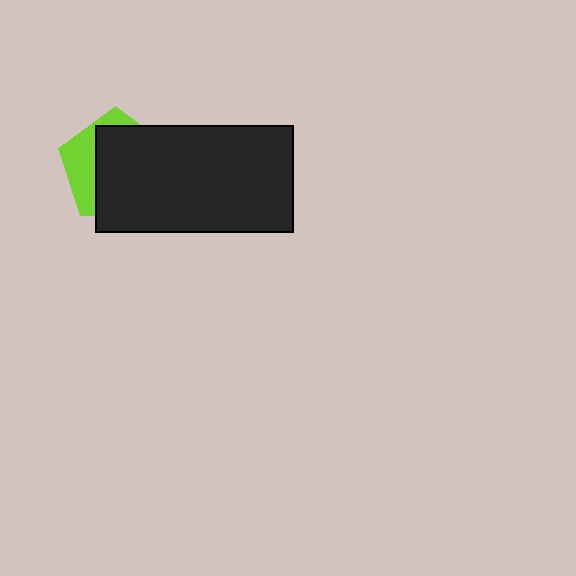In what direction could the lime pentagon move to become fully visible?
The lime pentagon could move toward the upper-left. That would shift it out from behind the black rectangle entirely.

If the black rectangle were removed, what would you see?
You would see the complete lime pentagon.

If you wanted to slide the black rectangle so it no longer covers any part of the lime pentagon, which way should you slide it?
Slide it toward the lower-right — that is the most direct way to separate the two shapes.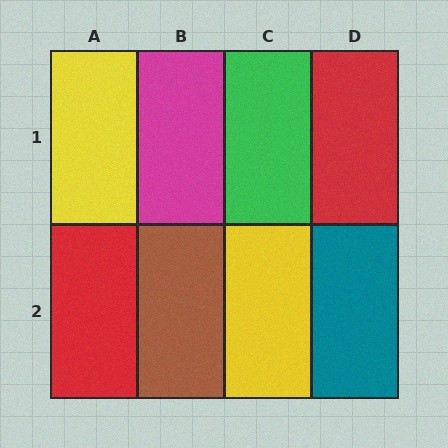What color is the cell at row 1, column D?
Red.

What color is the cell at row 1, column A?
Yellow.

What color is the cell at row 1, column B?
Magenta.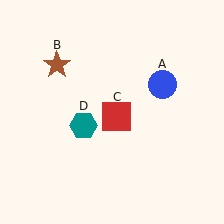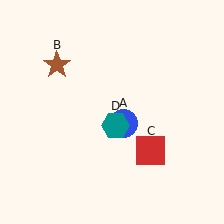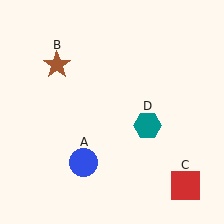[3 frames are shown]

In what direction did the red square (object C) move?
The red square (object C) moved down and to the right.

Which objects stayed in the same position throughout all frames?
Brown star (object B) remained stationary.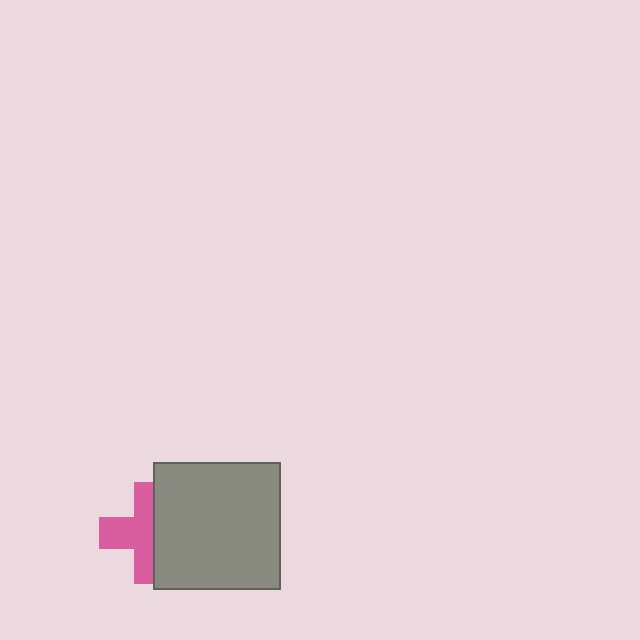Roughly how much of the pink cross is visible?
About half of it is visible (roughly 57%).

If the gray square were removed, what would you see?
You would see the complete pink cross.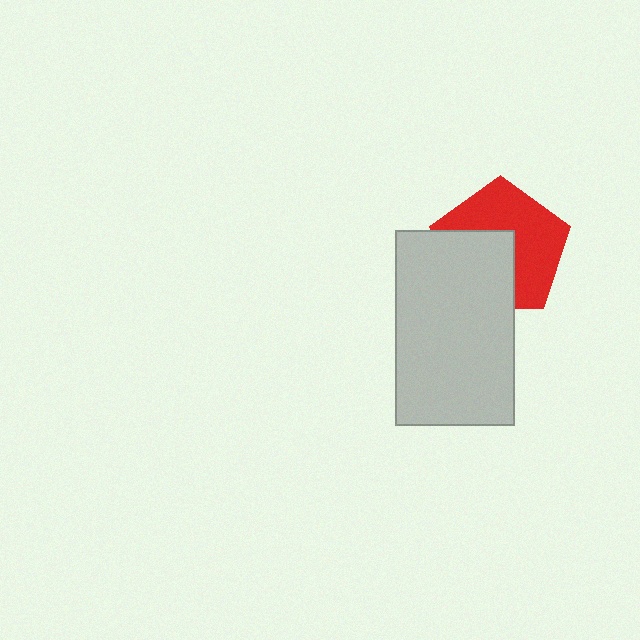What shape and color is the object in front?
The object in front is a light gray rectangle.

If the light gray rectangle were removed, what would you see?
You would see the complete red pentagon.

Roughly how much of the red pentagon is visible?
About half of it is visible (roughly 56%).